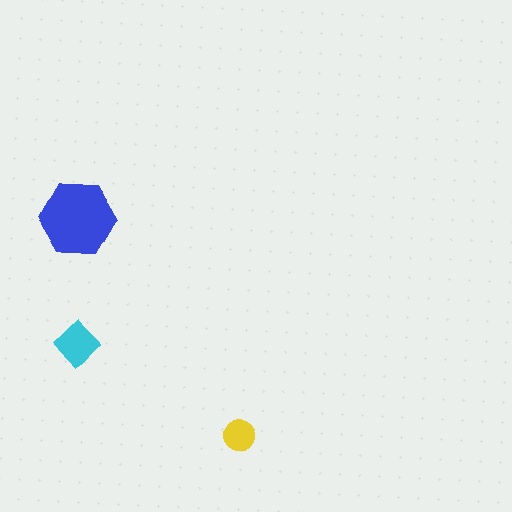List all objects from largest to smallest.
The blue hexagon, the cyan diamond, the yellow circle.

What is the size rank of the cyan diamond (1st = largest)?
2nd.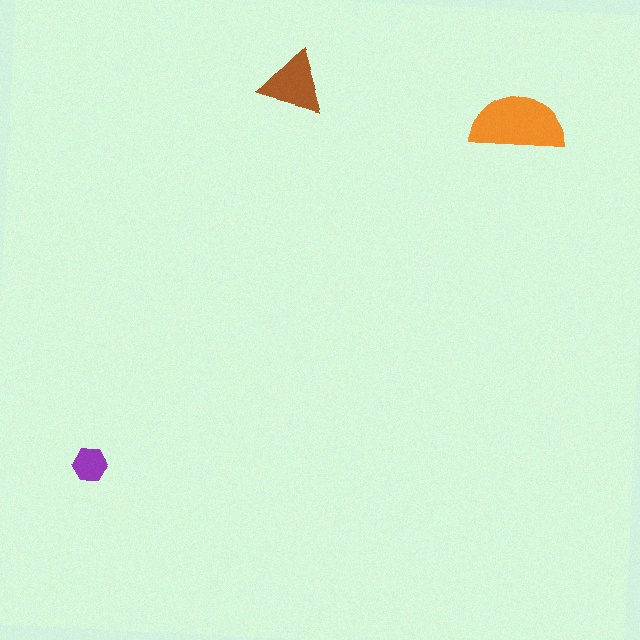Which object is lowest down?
The purple hexagon is bottommost.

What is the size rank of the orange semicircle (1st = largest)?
1st.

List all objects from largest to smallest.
The orange semicircle, the brown triangle, the purple hexagon.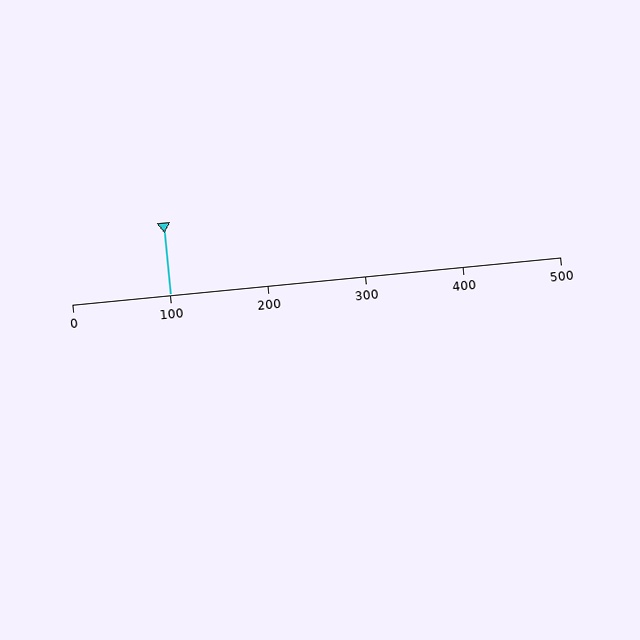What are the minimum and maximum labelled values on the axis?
The axis runs from 0 to 500.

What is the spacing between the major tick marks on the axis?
The major ticks are spaced 100 apart.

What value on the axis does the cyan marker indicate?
The marker indicates approximately 100.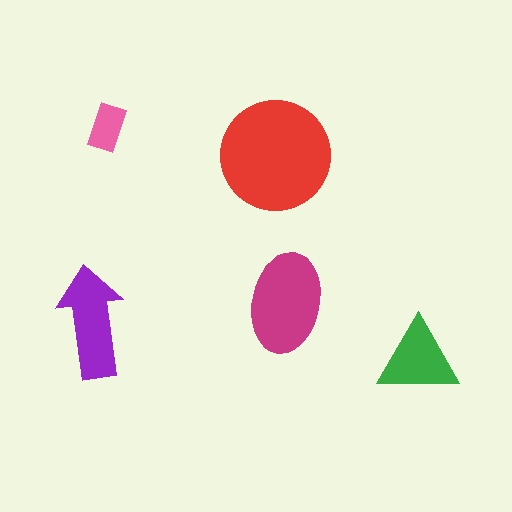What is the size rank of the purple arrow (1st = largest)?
3rd.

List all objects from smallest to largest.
The pink rectangle, the green triangle, the purple arrow, the magenta ellipse, the red circle.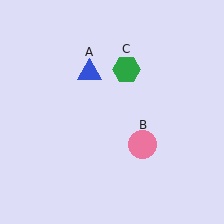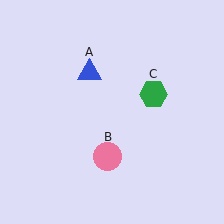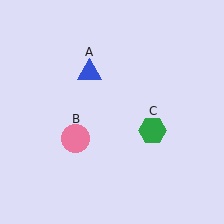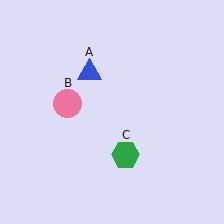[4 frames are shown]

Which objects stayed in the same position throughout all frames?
Blue triangle (object A) remained stationary.